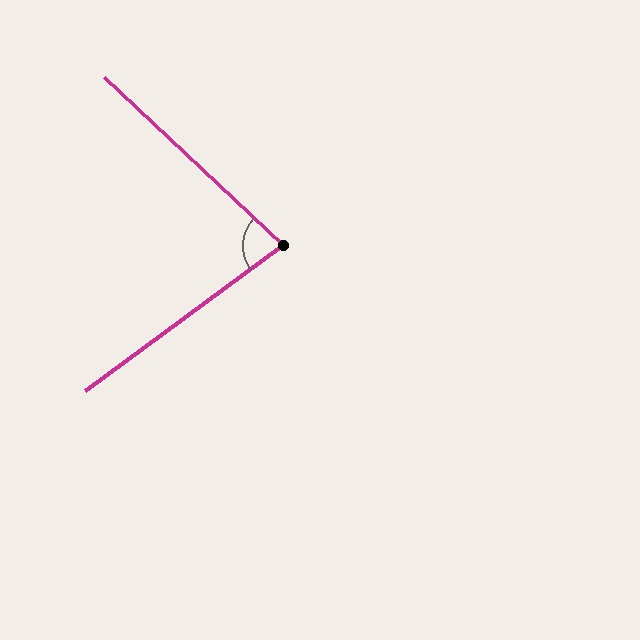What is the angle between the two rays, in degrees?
Approximately 80 degrees.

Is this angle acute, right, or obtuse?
It is acute.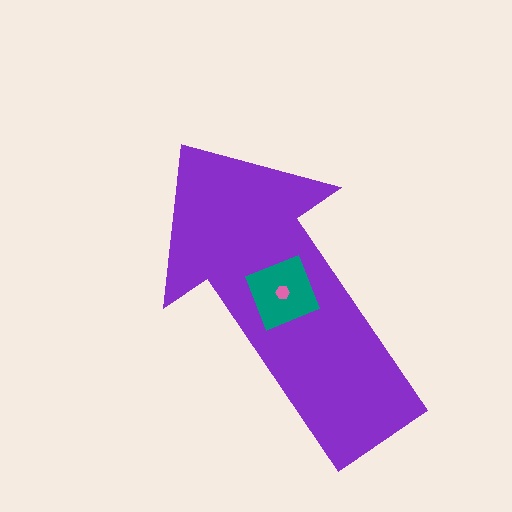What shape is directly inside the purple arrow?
The teal square.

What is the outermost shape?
The purple arrow.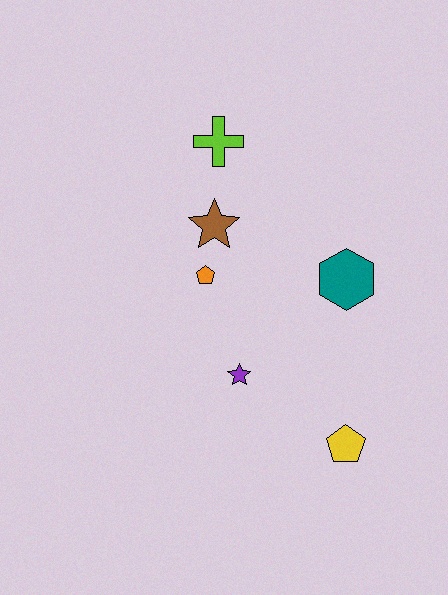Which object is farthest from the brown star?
The yellow pentagon is farthest from the brown star.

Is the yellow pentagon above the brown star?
No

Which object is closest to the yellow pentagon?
The purple star is closest to the yellow pentagon.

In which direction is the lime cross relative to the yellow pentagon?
The lime cross is above the yellow pentagon.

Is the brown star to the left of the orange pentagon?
No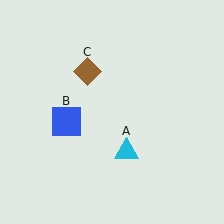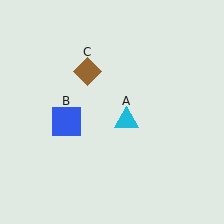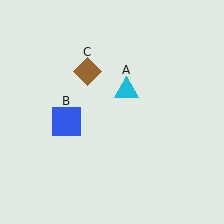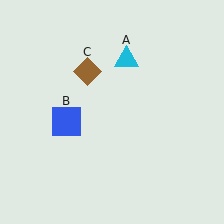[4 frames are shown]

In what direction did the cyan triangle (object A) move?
The cyan triangle (object A) moved up.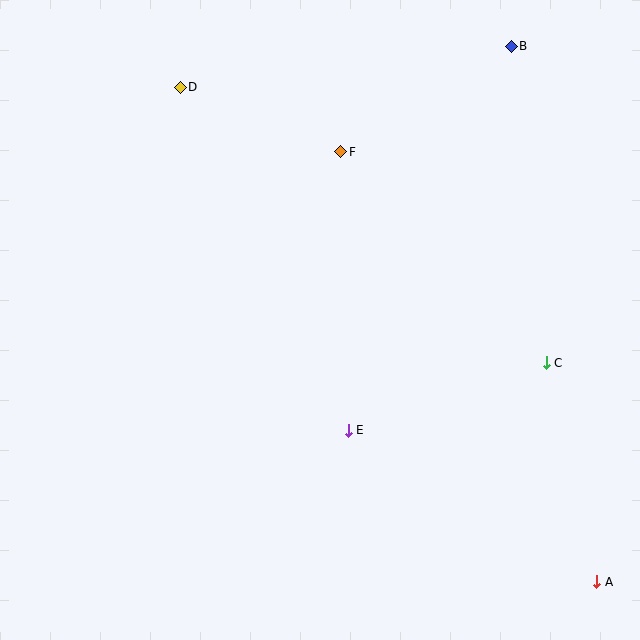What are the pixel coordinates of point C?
Point C is at (546, 363).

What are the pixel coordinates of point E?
Point E is at (348, 430).